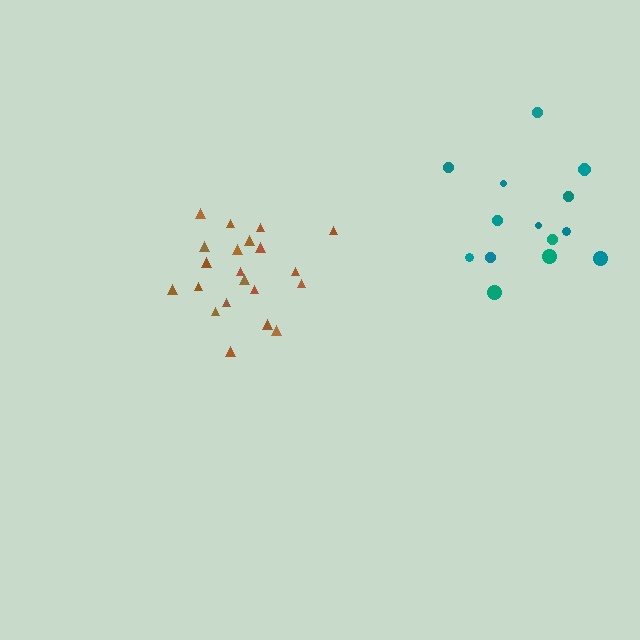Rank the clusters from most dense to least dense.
brown, teal.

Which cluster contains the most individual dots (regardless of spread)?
Brown (21).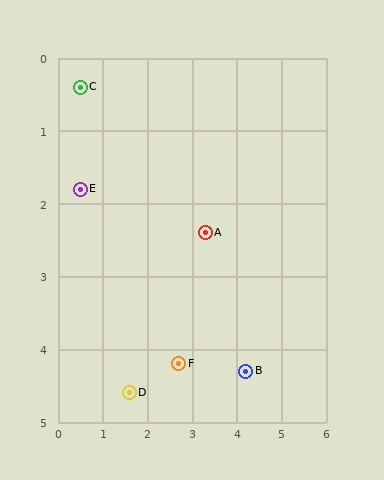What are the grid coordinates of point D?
Point D is at approximately (1.6, 4.6).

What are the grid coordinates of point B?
Point B is at approximately (4.2, 4.3).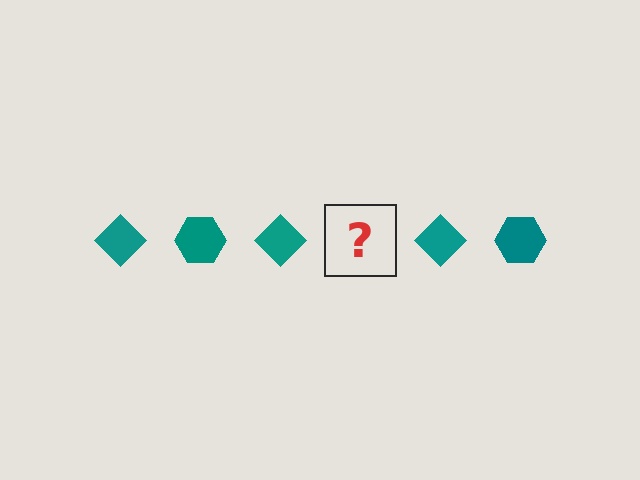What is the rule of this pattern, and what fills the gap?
The rule is that the pattern cycles through diamond, hexagon shapes in teal. The gap should be filled with a teal hexagon.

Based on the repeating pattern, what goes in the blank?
The blank should be a teal hexagon.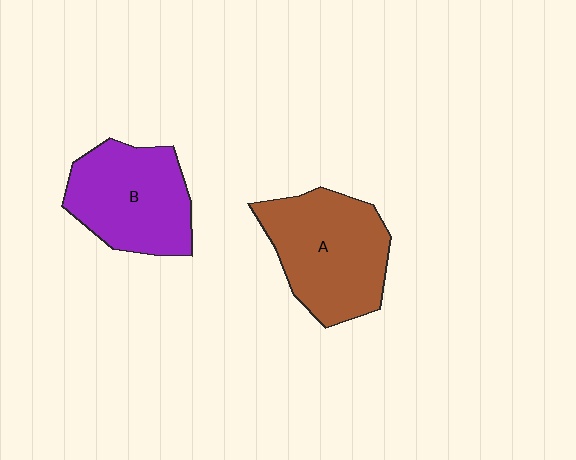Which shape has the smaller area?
Shape B (purple).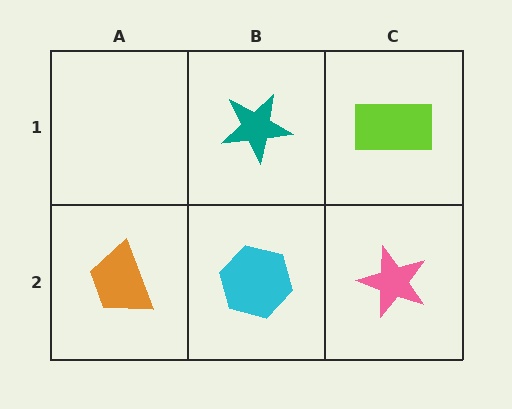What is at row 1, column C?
A lime rectangle.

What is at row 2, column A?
An orange trapezoid.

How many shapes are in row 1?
2 shapes.